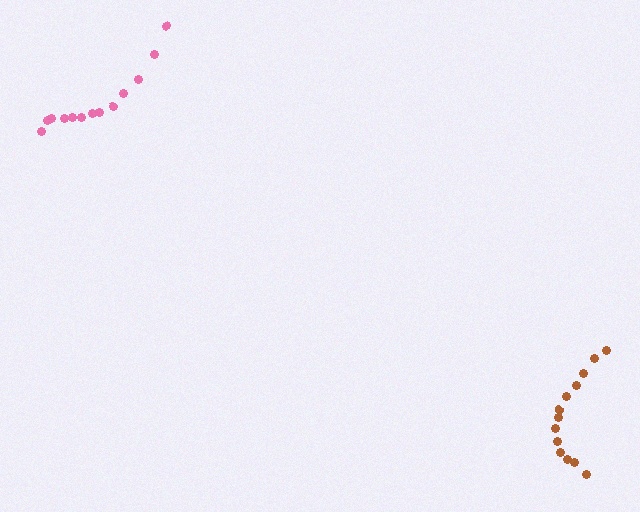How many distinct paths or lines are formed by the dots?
There are 2 distinct paths.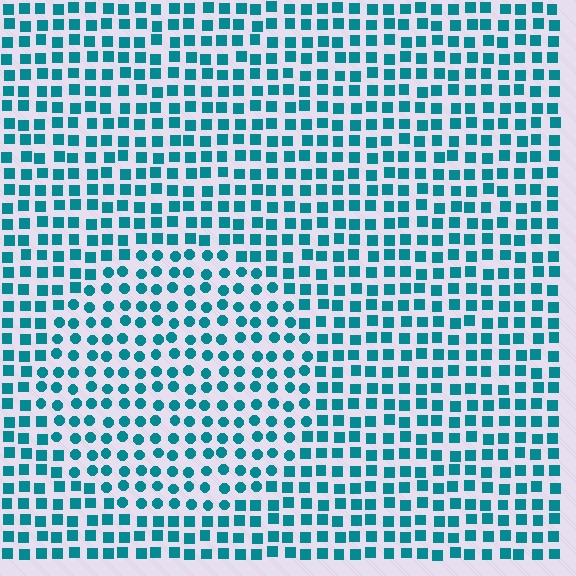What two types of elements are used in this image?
The image uses circles inside the circle region and squares outside it.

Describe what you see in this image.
The image is filled with small teal elements arranged in a uniform grid. A circle-shaped region contains circles, while the surrounding area contains squares. The boundary is defined purely by the change in element shape.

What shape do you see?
I see a circle.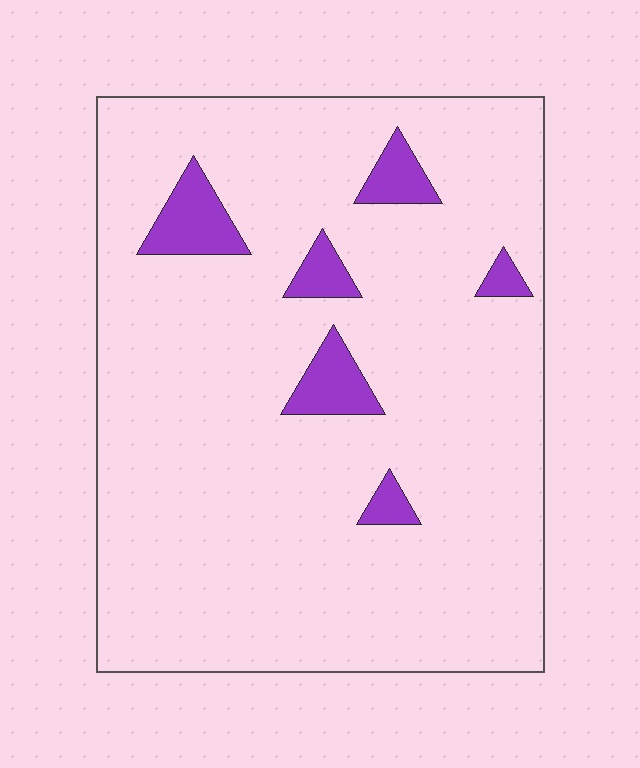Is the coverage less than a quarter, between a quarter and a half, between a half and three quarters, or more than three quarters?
Less than a quarter.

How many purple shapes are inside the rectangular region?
6.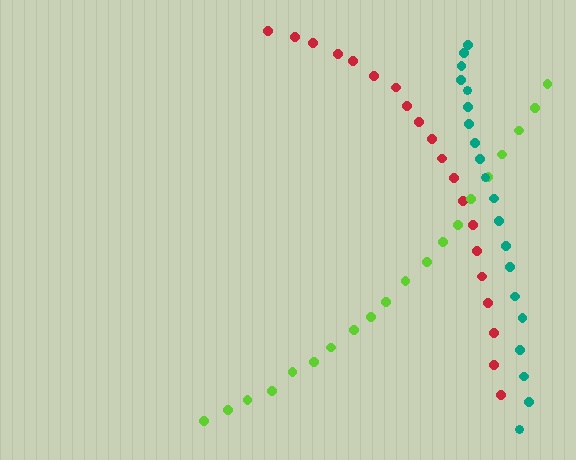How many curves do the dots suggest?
There are 3 distinct paths.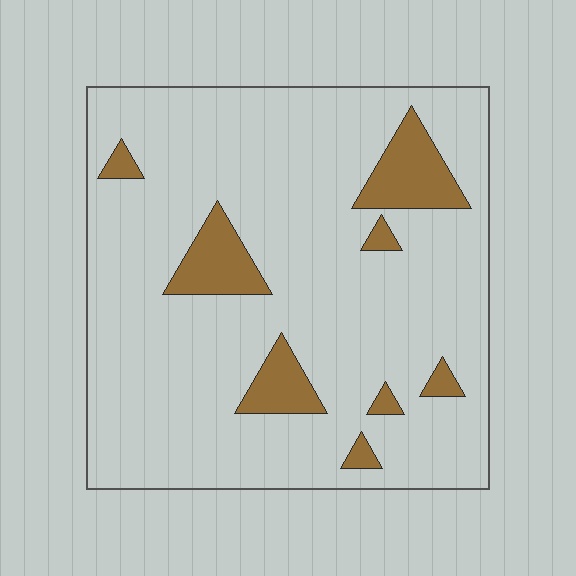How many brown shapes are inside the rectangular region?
8.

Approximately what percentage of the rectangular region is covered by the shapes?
Approximately 10%.